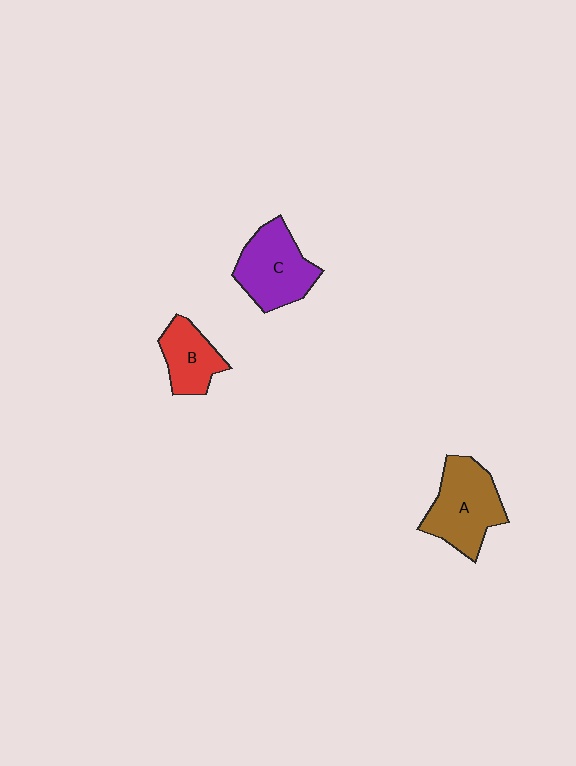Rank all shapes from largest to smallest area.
From largest to smallest: A (brown), C (purple), B (red).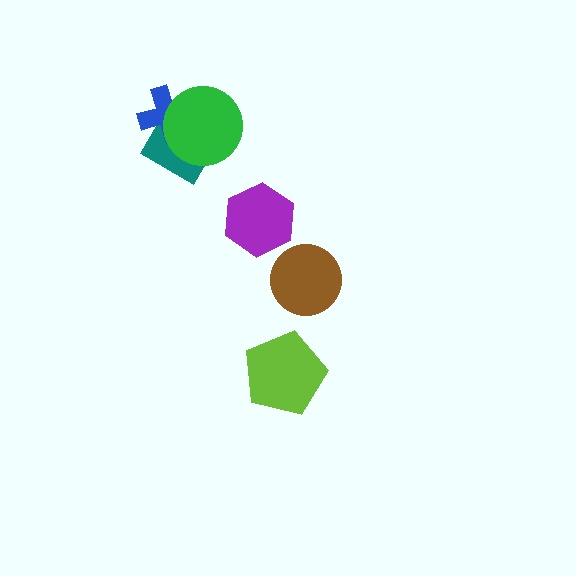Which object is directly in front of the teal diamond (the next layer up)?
The blue cross is directly in front of the teal diamond.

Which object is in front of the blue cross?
The green circle is in front of the blue cross.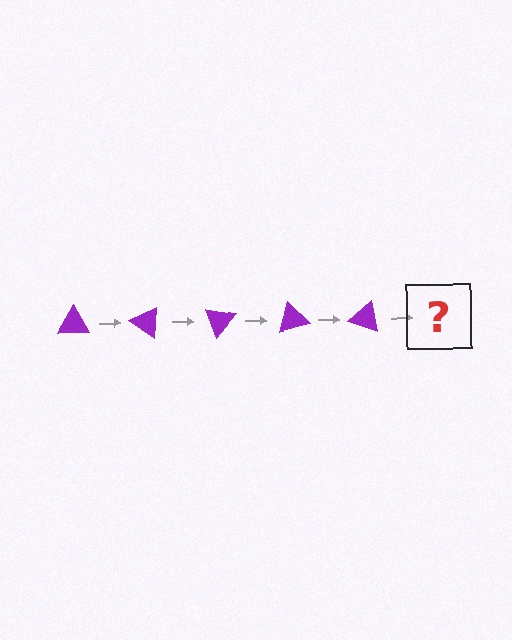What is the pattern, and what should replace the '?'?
The pattern is that the triangle rotates 35 degrees each step. The '?' should be a purple triangle rotated 175 degrees.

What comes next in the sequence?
The next element should be a purple triangle rotated 175 degrees.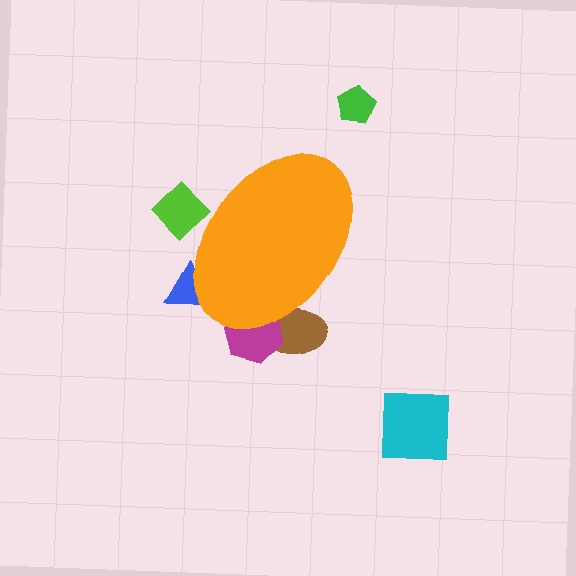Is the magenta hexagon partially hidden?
Yes, the magenta hexagon is partially hidden behind the orange ellipse.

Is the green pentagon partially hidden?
No, the green pentagon is fully visible.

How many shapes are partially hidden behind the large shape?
4 shapes are partially hidden.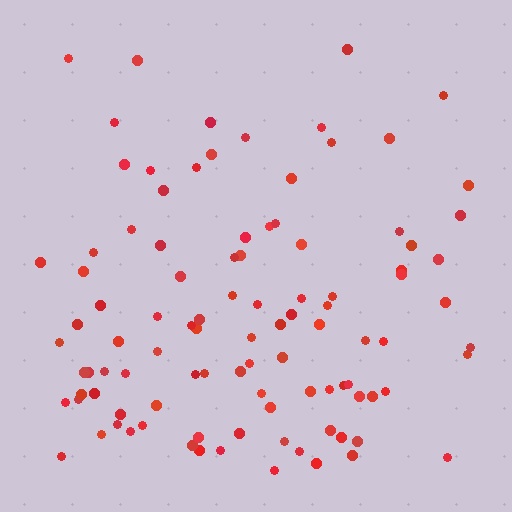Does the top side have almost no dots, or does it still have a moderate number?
Still a moderate number, just noticeably fewer than the bottom.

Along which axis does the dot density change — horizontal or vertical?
Vertical.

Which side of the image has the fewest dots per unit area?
The top.